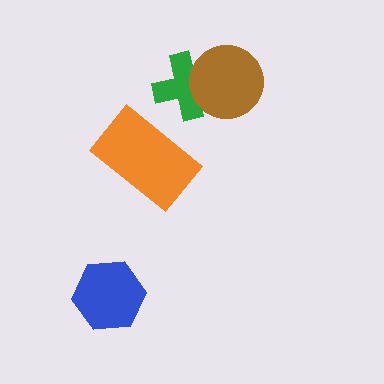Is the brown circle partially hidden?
No, no other shape covers it.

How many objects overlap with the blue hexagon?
0 objects overlap with the blue hexagon.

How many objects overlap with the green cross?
1 object overlaps with the green cross.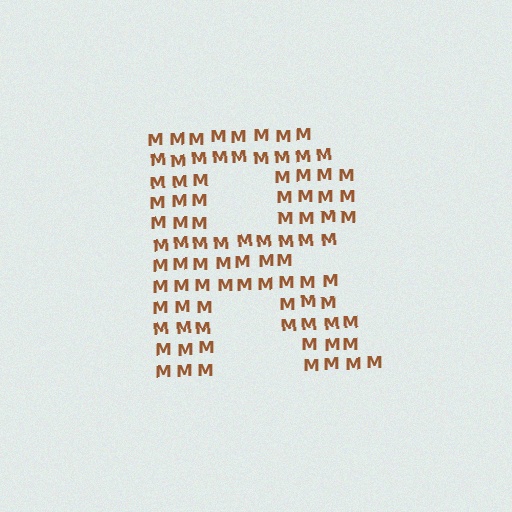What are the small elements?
The small elements are letter M's.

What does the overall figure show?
The overall figure shows the letter R.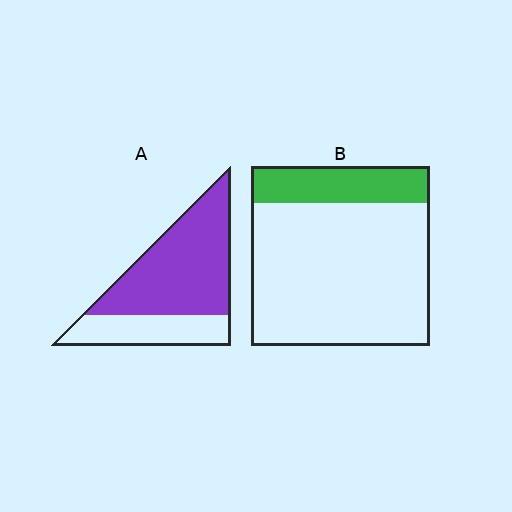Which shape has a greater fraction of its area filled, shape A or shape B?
Shape A.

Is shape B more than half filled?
No.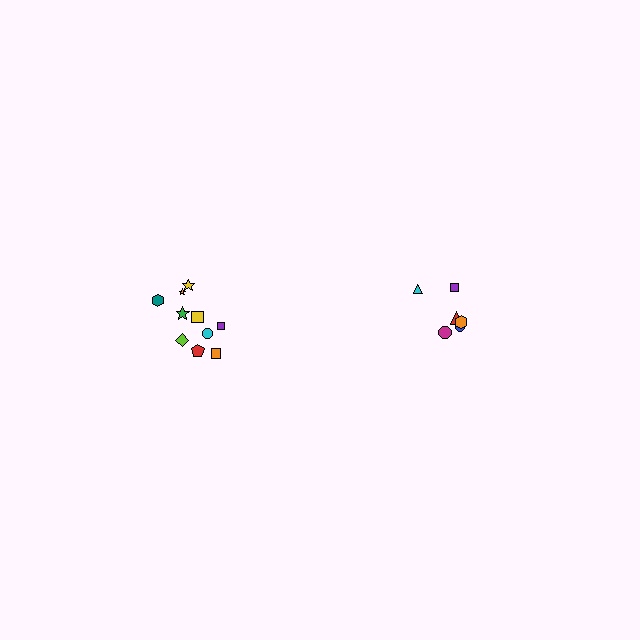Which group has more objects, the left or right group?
The left group.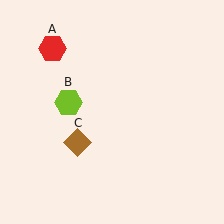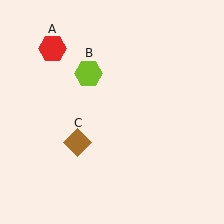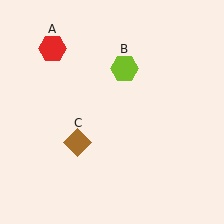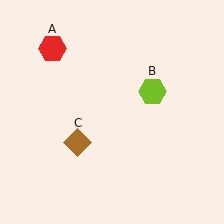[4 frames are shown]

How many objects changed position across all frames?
1 object changed position: lime hexagon (object B).